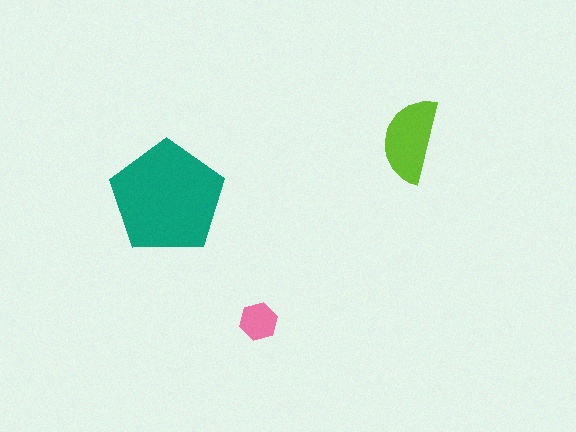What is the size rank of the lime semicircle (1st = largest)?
2nd.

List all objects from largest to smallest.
The teal pentagon, the lime semicircle, the pink hexagon.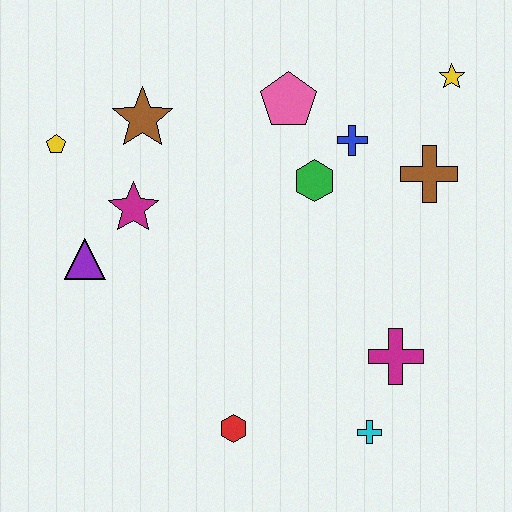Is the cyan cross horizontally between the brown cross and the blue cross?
Yes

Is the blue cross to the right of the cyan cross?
No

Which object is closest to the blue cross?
The green hexagon is closest to the blue cross.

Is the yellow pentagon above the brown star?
No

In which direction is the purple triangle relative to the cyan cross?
The purple triangle is to the left of the cyan cross.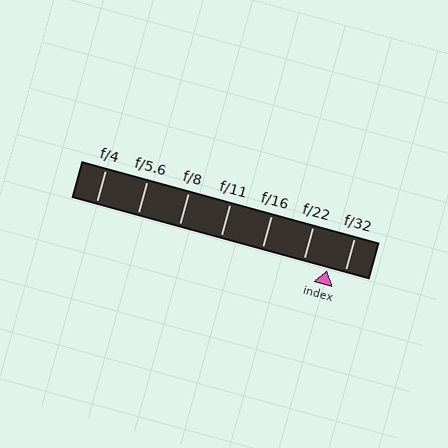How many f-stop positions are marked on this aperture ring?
There are 7 f-stop positions marked.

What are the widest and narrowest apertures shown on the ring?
The widest aperture shown is f/4 and the narrowest is f/32.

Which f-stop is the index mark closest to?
The index mark is closest to f/32.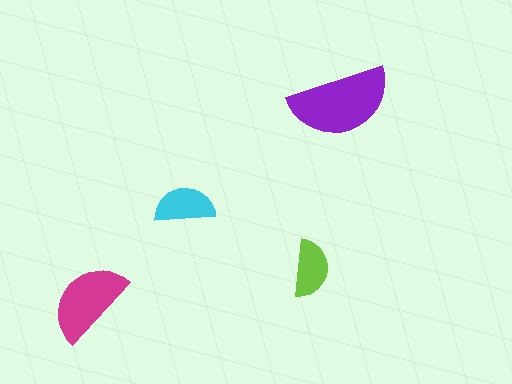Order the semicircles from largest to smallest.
the purple one, the magenta one, the cyan one, the lime one.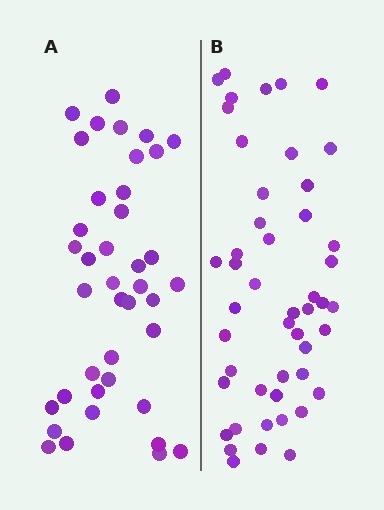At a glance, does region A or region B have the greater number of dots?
Region B (the right region) has more dots.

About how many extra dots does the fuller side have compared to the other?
Region B has roughly 8 or so more dots than region A.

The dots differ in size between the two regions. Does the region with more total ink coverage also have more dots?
No. Region A has more total ink coverage because its dots are larger, but region B actually contains more individual dots. Total area can be misleading — the number of items is what matters here.